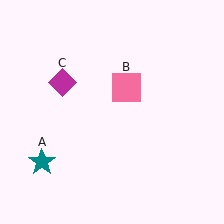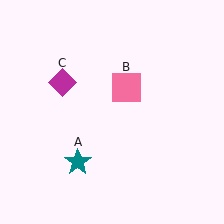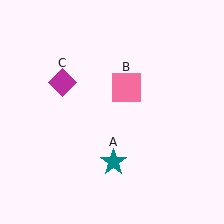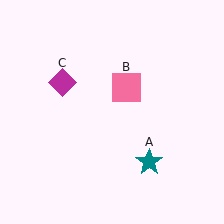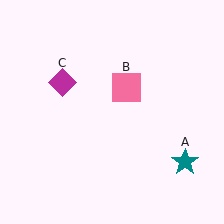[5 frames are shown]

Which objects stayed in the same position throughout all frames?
Pink square (object B) and magenta diamond (object C) remained stationary.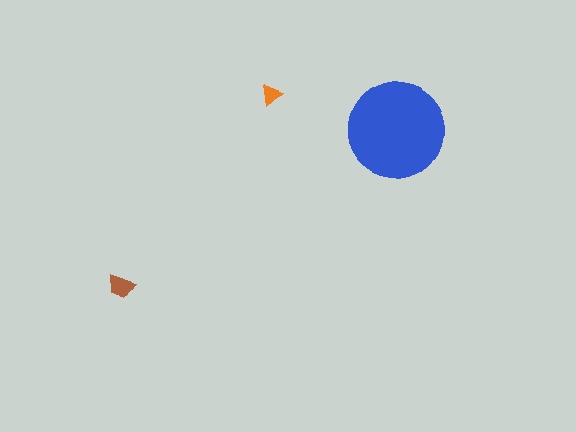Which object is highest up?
The orange triangle is topmost.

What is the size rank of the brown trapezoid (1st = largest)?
2nd.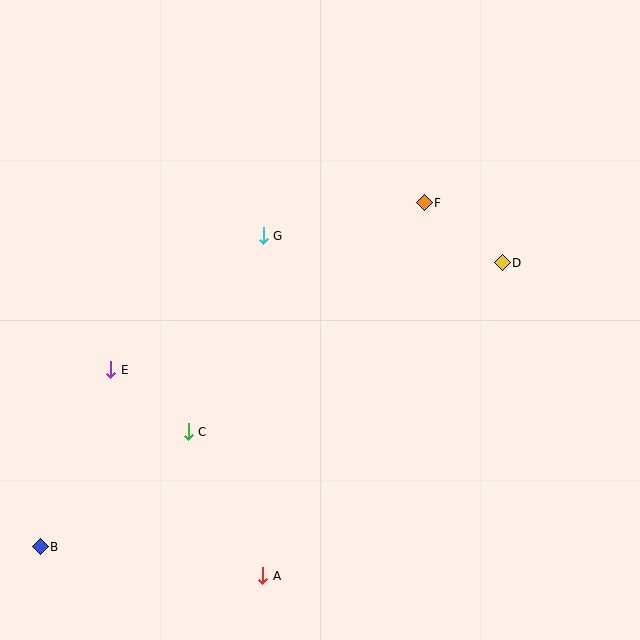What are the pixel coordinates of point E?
Point E is at (111, 370).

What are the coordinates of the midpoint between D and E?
The midpoint between D and E is at (306, 316).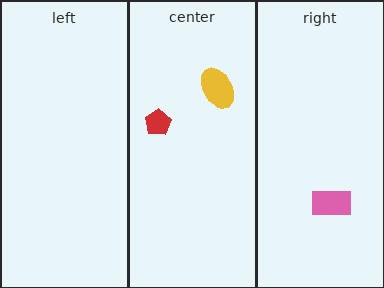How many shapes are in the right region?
1.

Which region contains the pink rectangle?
The right region.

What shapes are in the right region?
The pink rectangle.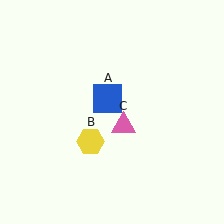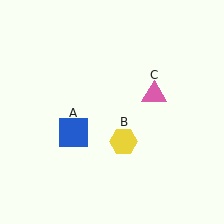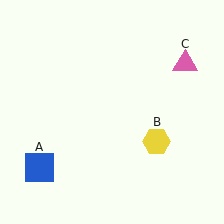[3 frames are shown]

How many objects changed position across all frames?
3 objects changed position: blue square (object A), yellow hexagon (object B), pink triangle (object C).